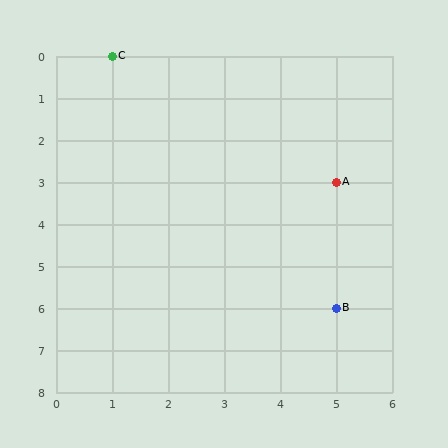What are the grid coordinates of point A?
Point A is at grid coordinates (5, 3).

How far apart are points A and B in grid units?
Points A and B are 3 rows apart.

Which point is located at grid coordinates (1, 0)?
Point C is at (1, 0).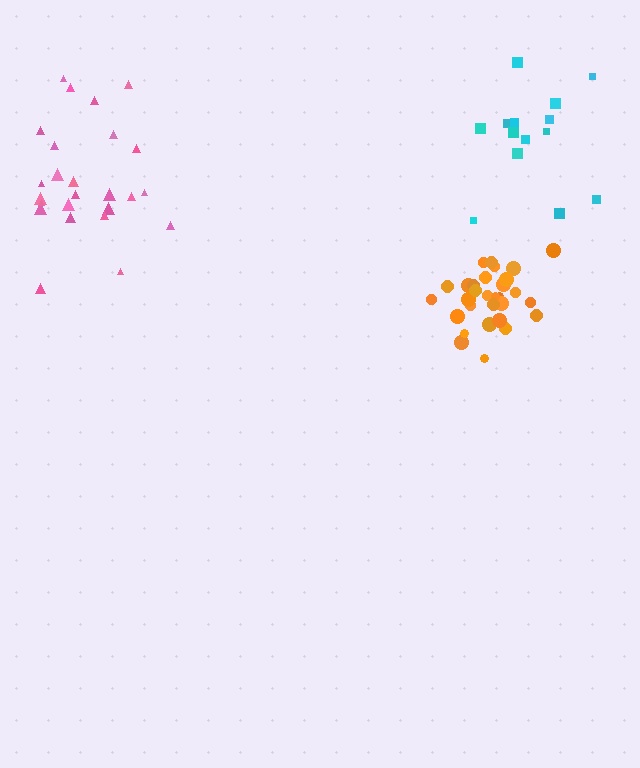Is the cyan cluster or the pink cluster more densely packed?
Pink.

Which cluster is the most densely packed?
Orange.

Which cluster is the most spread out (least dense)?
Cyan.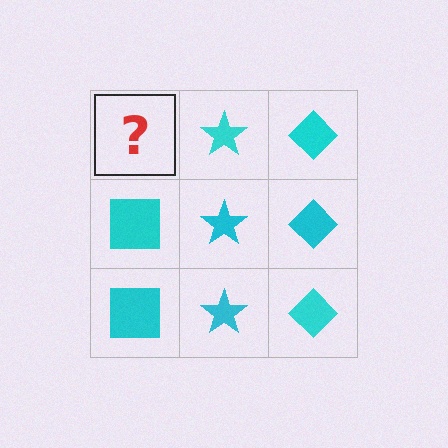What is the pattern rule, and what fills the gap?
The rule is that each column has a consistent shape. The gap should be filled with a cyan square.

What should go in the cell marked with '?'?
The missing cell should contain a cyan square.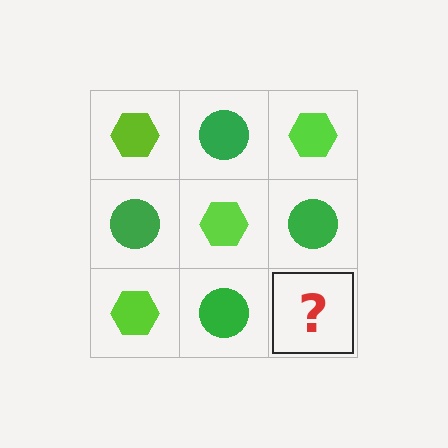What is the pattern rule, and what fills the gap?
The rule is that it alternates lime hexagon and green circle in a checkerboard pattern. The gap should be filled with a lime hexagon.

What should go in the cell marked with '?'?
The missing cell should contain a lime hexagon.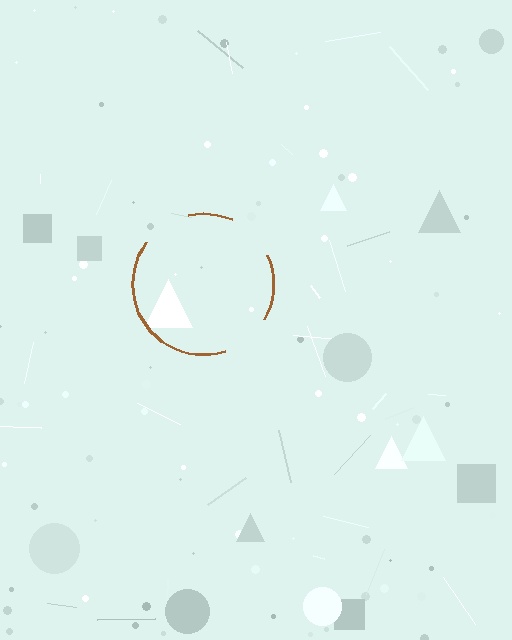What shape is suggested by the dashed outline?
The dashed outline suggests a circle.